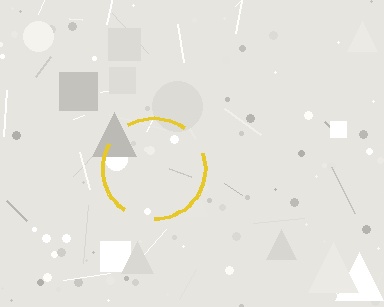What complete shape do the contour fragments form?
The contour fragments form a circle.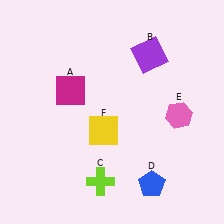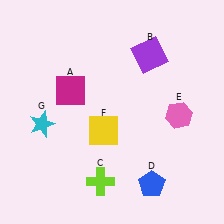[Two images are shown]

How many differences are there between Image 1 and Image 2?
There is 1 difference between the two images.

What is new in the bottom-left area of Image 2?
A cyan star (G) was added in the bottom-left area of Image 2.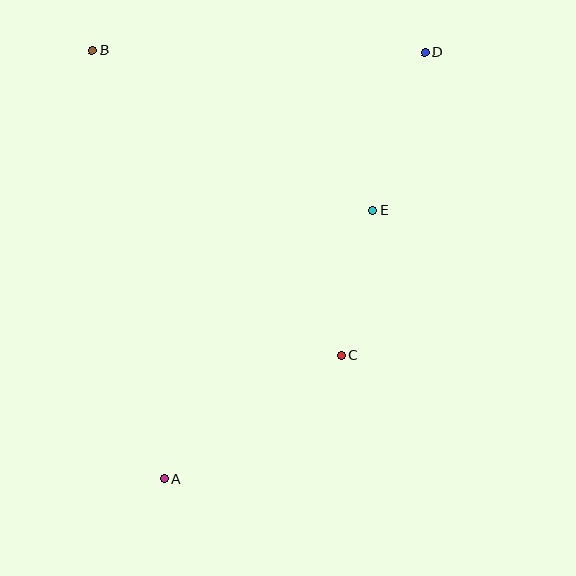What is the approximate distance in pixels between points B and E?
The distance between B and E is approximately 323 pixels.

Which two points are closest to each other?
Points C and E are closest to each other.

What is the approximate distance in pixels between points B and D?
The distance between B and D is approximately 332 pixels.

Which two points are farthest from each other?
Points A and D are farthest from each other.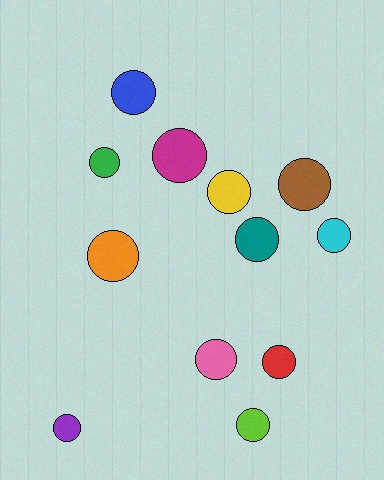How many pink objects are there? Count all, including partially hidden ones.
There is 1 pink object.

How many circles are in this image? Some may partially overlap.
There are 12 circles.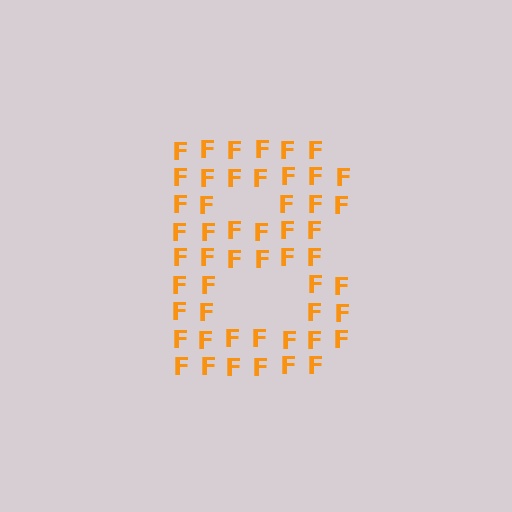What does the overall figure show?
The overall figure shows the letter B.